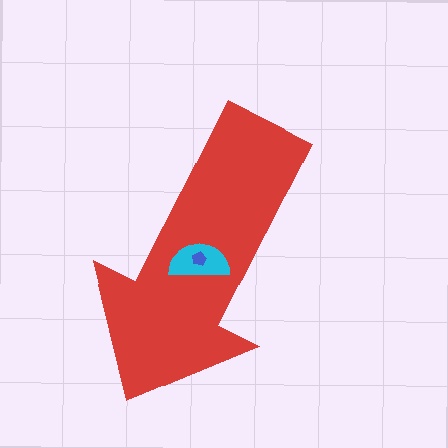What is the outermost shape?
The red arrow.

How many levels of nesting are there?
3.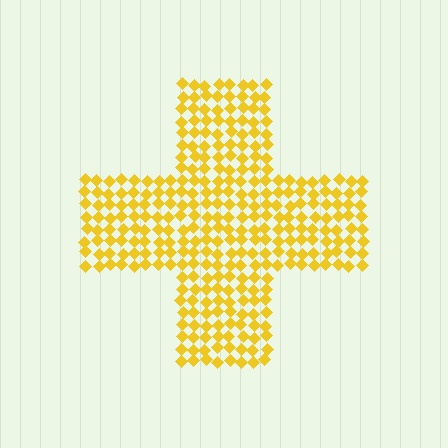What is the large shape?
The large shape is a cross.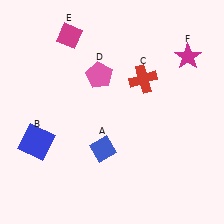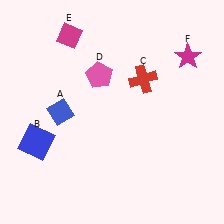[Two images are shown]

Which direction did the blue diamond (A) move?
The blue diamond (A) moved left.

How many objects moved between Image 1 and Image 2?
1 object moved between the two images.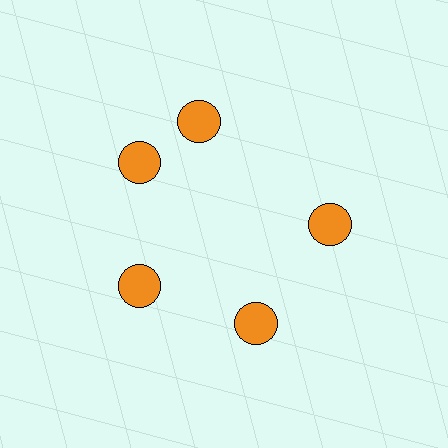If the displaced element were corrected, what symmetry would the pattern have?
It would have 5-fold rotational symmetry — the pattern would map onto itself every 72 degrees.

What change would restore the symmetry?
The symmetry would be restored by rotating it back into even spacing with its neighbors so that all 5 circles sit at equal angles and equal distance from the center.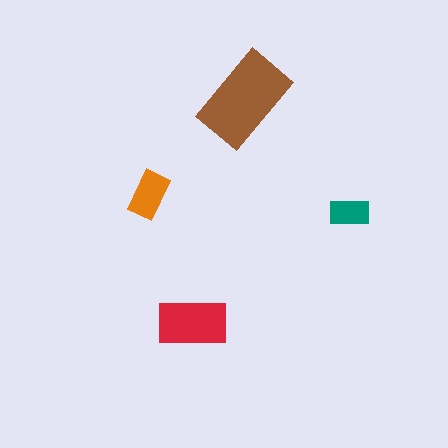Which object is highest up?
The brown rectangle is topmost.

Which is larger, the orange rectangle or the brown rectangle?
The brown one.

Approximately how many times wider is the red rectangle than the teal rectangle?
About 1.5 times wider.